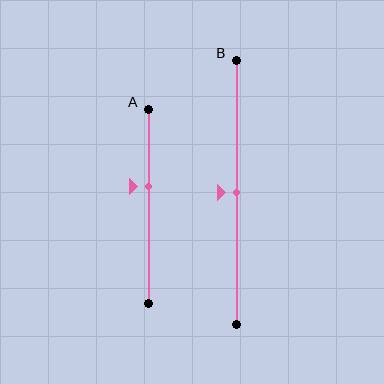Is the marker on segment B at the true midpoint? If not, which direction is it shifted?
Yes, the marker on segment B is at the true midpoint.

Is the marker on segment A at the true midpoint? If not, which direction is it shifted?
No, the marker on segment A is shifted upward by about 10% of the segment length.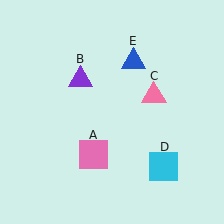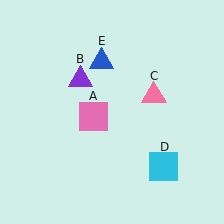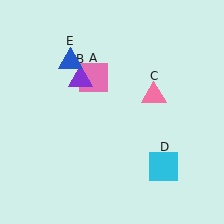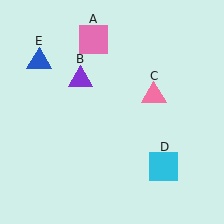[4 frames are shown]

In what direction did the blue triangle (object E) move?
The blue triangle (object E) moved left.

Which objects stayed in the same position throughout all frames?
Purple triangle (object B) and pink triangle (object C) and cyan square (object D) remained stationary.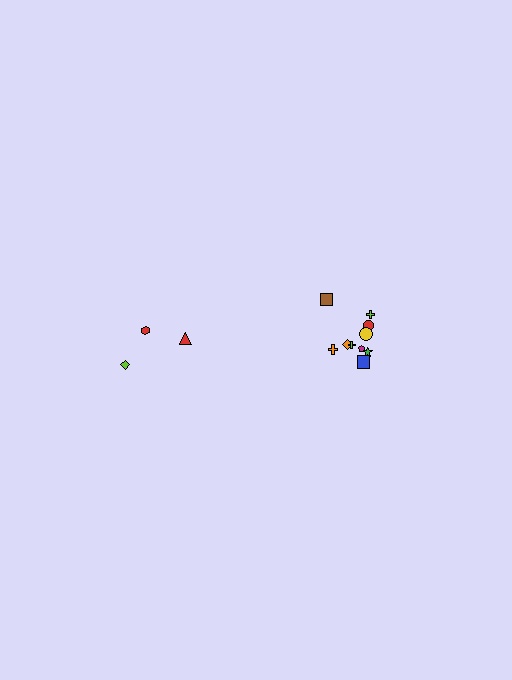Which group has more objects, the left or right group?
The right group.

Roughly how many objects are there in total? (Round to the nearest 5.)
Roughly 15 objects in total.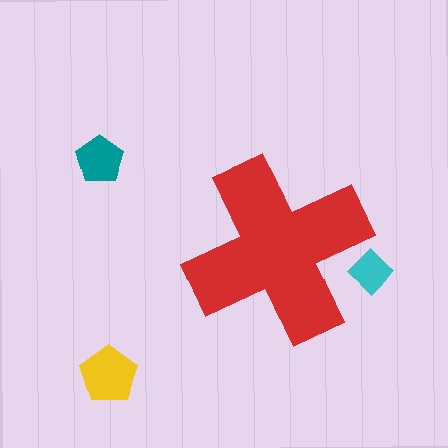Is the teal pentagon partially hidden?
No, the teal pentagon is fully visible.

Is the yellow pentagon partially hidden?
No, the yellow pentagon is fully visible.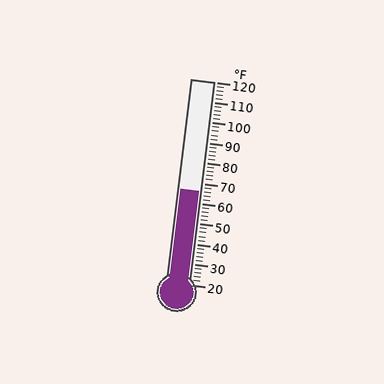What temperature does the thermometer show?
The thermometer shows approximately 66°F.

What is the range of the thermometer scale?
The thermometer scale ranges from 20°F to 120°F.